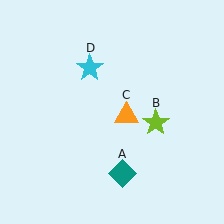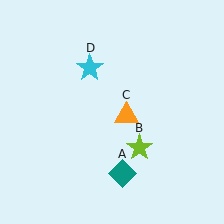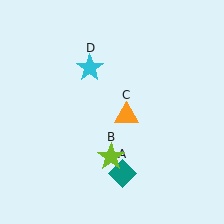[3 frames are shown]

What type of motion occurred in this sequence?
The lime star (object B) rotated clockwise around the center of the scene.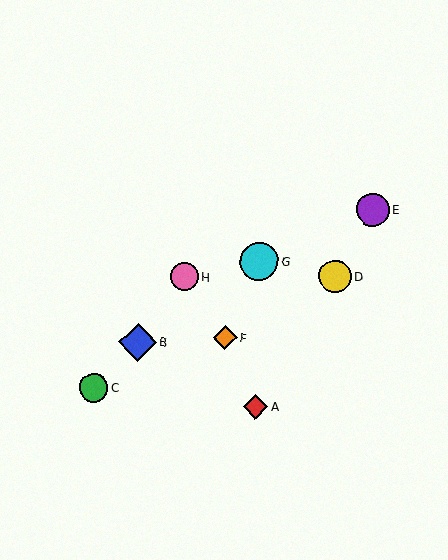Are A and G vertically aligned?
Yes, both are at x≈255.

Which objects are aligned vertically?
Objects A, G are aligned vertically.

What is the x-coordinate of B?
Object B is at x≈138.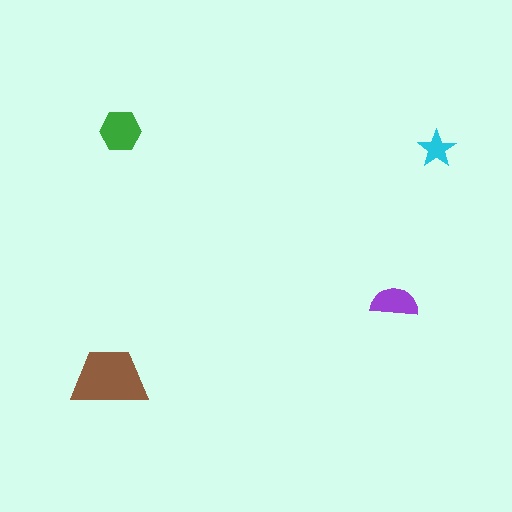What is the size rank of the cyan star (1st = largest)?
4th.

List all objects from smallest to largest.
The cyan star, the purple semicircle, the green hexagon, the brown trapezoid.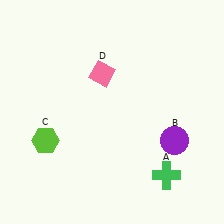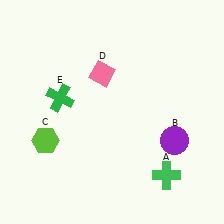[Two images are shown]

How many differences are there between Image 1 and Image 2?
There is 1 difference between the two images.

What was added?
A green cross (E) was added in Image 2.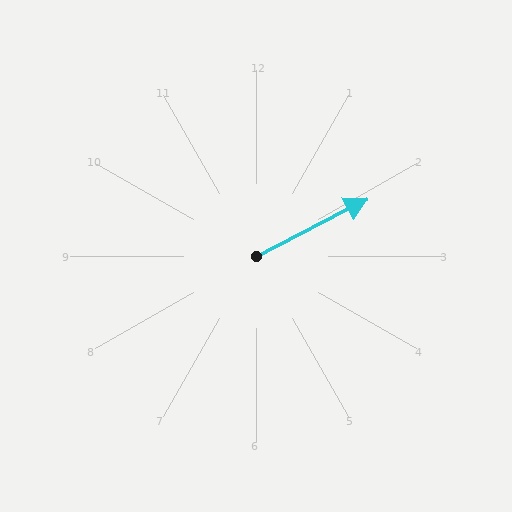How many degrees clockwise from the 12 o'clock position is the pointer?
Approximately 63 degrees.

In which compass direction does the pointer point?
Northeast.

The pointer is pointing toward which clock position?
Roughly 2 o'clock.